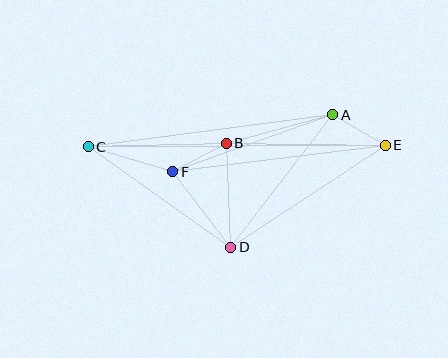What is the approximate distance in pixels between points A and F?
The distance between A and F is approximately 170 pixels.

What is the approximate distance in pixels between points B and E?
The distance between B and E is approximately 159 pixels.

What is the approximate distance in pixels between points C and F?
The distance between C and F is approximately 88 pixels.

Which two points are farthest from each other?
Points C and E are farthest from each other.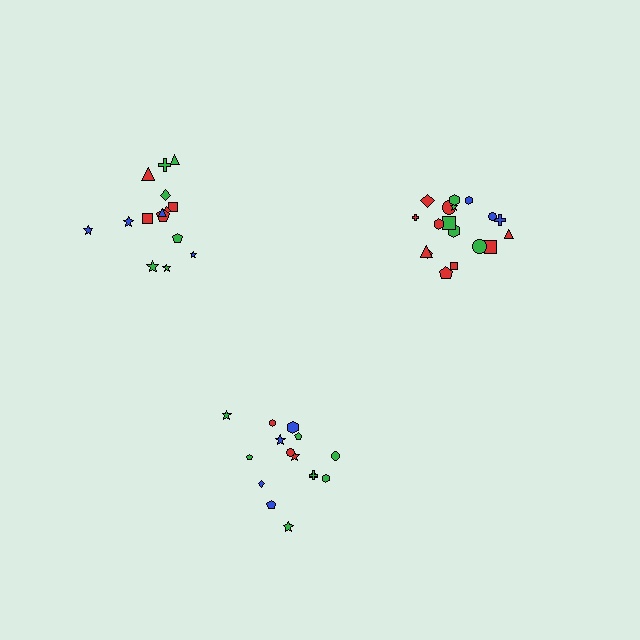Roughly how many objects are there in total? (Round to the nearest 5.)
Roughly 50 objects in total.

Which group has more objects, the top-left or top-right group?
The top-right group.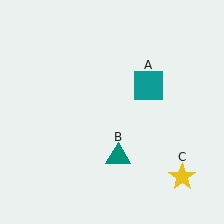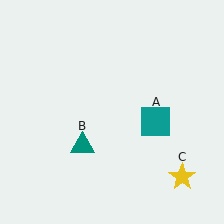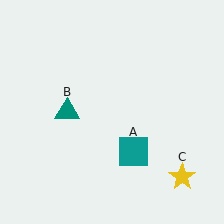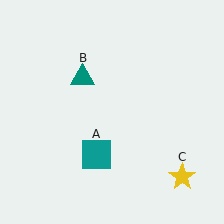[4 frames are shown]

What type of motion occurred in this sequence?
The teal square (object A), teal triangle (object B) rotated clockwise around the center of the scene.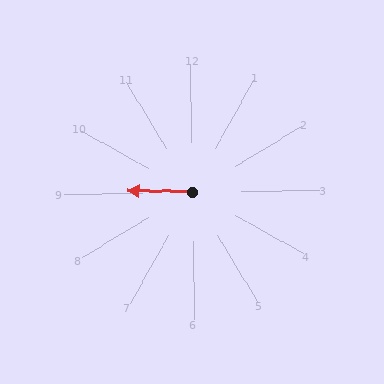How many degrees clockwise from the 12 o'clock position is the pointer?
Approximately 272 degrees.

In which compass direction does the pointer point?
West.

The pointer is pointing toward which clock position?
Roughly 9 o'clock.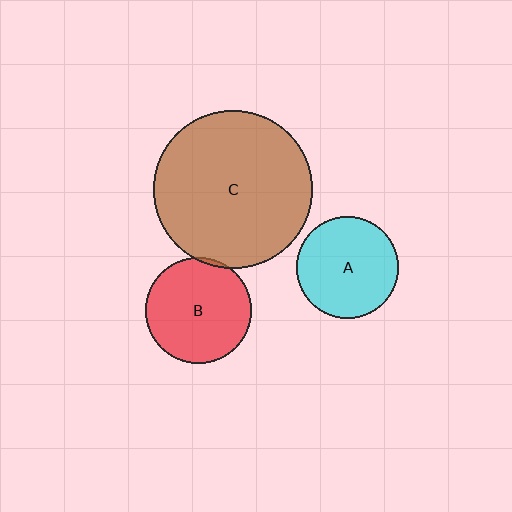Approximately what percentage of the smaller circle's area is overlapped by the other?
Approximately 5%.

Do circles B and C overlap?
Yes.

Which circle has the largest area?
Circle C (brown).